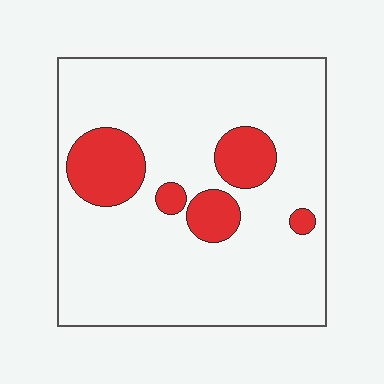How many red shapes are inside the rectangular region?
5.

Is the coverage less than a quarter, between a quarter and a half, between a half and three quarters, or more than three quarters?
Less than a quarter.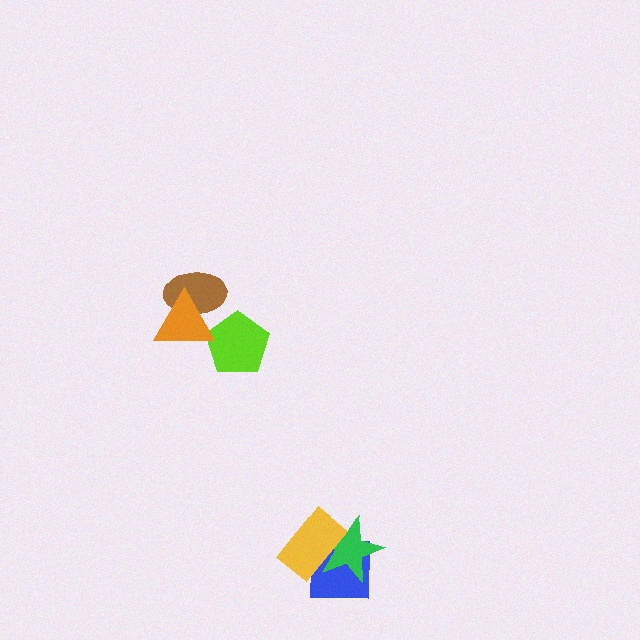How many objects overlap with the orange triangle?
2 objects overlap with the orange triangle.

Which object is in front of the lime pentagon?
The orange triangle is in front of the lime pentagon.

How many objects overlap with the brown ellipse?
1 object overlaps with the brown ellipse.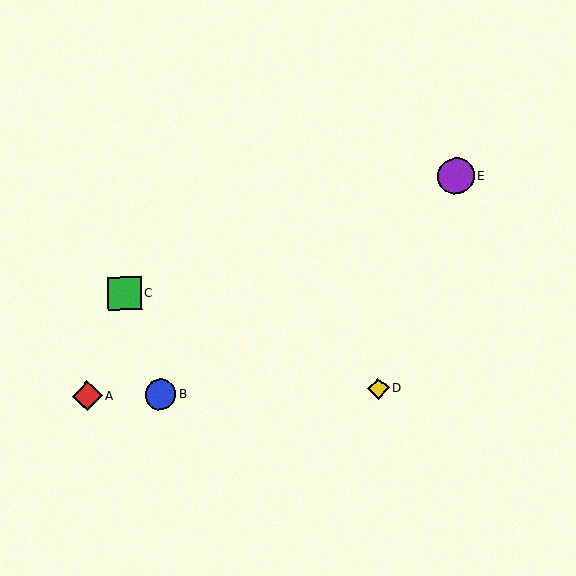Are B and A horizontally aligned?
Yes, both are at y≈394.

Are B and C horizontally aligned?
No, B is at y≈394 and C is at y≈293.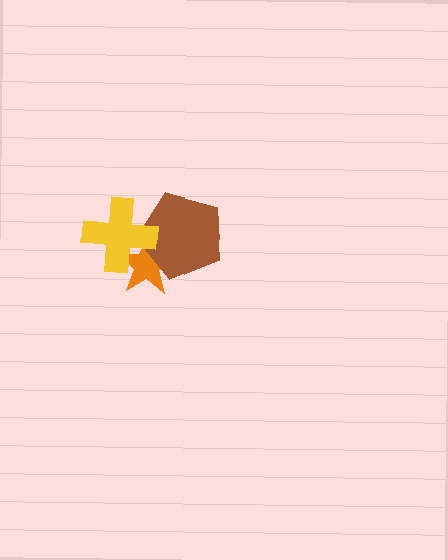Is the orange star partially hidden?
Yes, it is partially covered by another shape.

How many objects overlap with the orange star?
2 objects overlap with the orange star.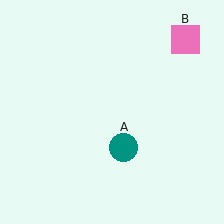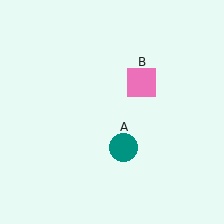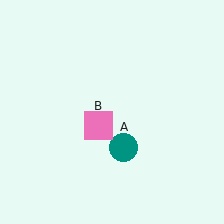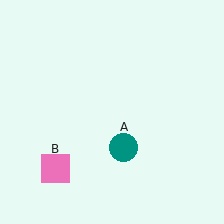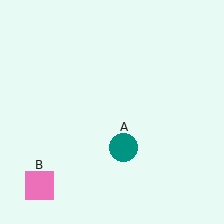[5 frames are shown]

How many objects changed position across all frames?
1 object changed position: pink square (object B).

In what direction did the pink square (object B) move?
The pink square (object B) moved down and to the left.